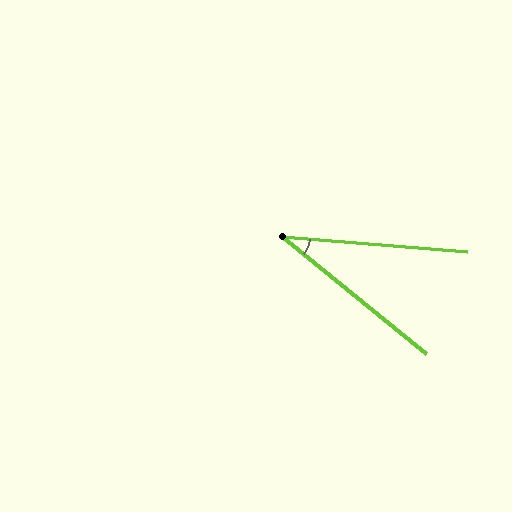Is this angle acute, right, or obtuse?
It is acute.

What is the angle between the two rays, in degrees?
Approximately 34 degrees.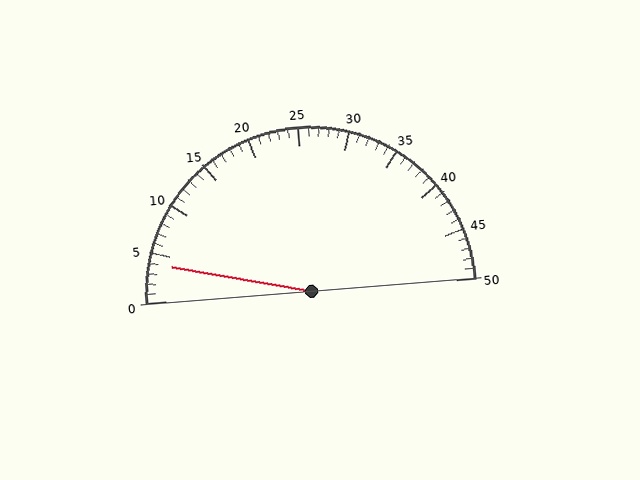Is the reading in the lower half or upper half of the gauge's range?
The reading is in the lower half of the range (0 to 50).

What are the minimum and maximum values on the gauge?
The gauge ranges from 0 to 50.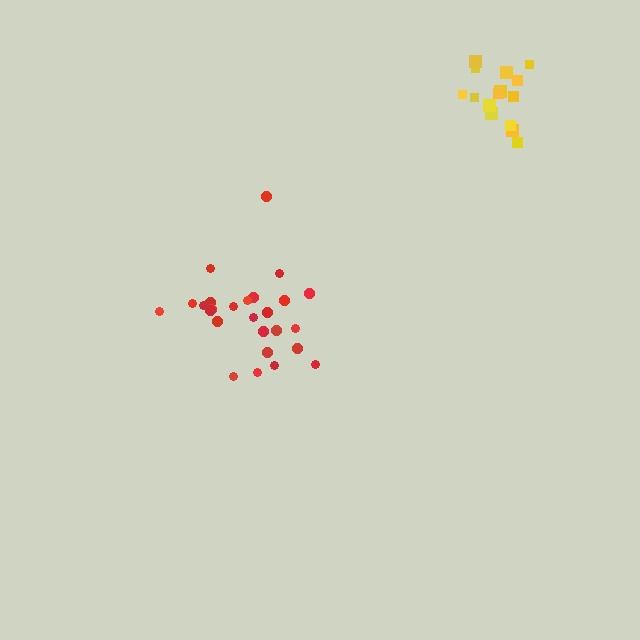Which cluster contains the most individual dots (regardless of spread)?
Red (26).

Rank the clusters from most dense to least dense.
yellow, red.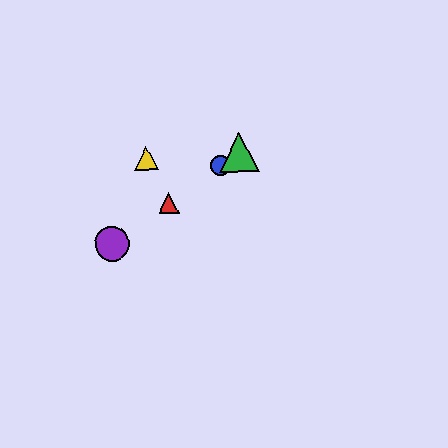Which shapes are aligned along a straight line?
The red triangle, the blue circle, the green triangle, the purple circle are aligned along a straight line.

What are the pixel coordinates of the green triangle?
The green triangle is at (239, 153).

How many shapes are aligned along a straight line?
4 shapes (the red triangle, the blue circle, the green triangle, the purple circle) are aligned along a straight line.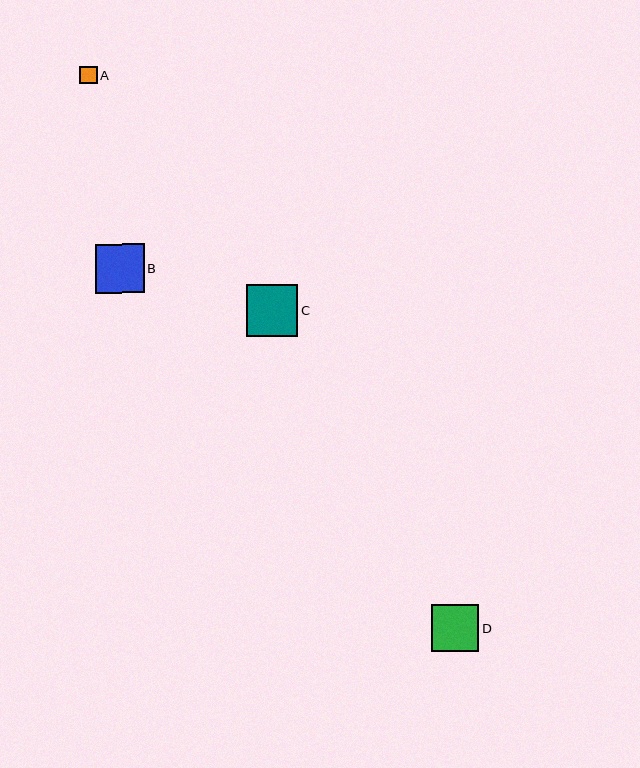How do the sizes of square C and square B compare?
Square C and square B are approximately the same size.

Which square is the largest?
Square C is the largest with a size of approximately 52 pixels.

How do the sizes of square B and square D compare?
Square B and square D are approximately the same size.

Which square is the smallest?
Square A is the smallest with a size of approximately 17 pixels.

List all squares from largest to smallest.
From largest to smallest: C, B, D, A.